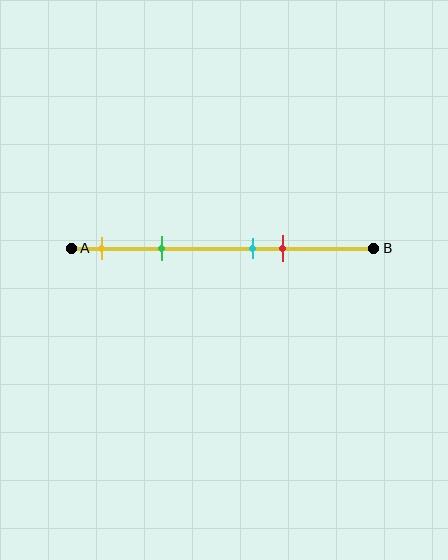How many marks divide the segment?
There are 4 marks dividing the segment.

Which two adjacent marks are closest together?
The cyan and red marks are the closest adjacent pair.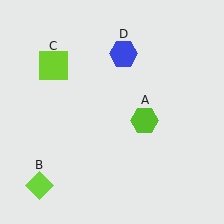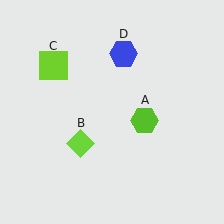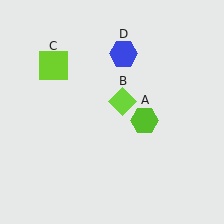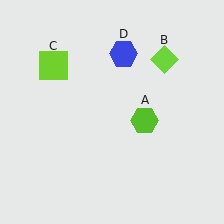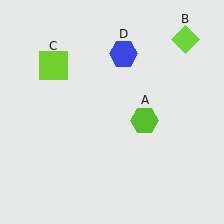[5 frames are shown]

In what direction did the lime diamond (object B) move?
The lime diamond (object B) moved up and to the right.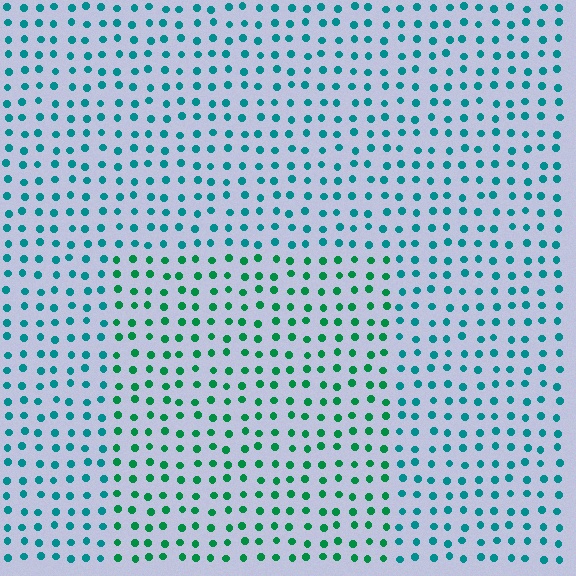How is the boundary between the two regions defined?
The boundary is defined purely by a slight shift in hue (about 33 degrees). Spacing, size, and orientation are identical on both sides.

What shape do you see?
I see a rectangle.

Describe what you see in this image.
The image is filled with small teal elements in a uniform arrangement. A rectangle-shaped region is visible where the elements are tinted to a slightly different hue, forming a subtle color boundary.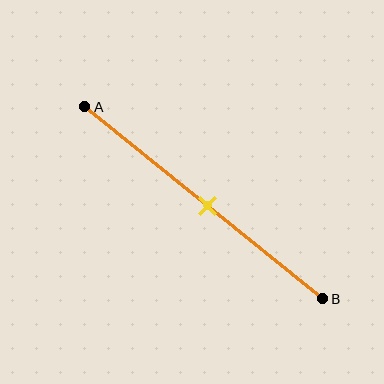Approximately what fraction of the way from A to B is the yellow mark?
The yellow mark is approximately 50% of the way from A to B.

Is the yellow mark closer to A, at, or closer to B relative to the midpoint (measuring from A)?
The yellow mark is approximately at the midpoint of segment AB.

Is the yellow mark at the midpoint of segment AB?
Yes, the mark is approximately at the midpoint.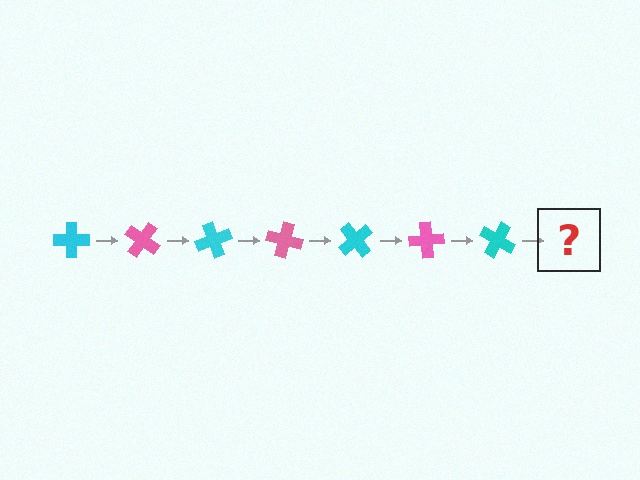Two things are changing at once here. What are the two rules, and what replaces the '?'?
The two rules are that it rotates 35 degrees each step and the color cycles through cyan and pink. The '?' should be a pink cross, rotated 245 degrees from the start.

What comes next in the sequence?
The next element should be a pink cross, rotated 245 degrees from the start.